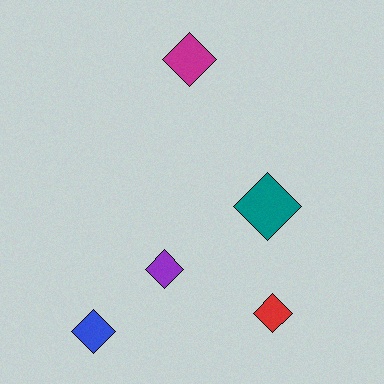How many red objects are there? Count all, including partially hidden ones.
There is 1 red object.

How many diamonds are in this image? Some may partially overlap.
There are 5 diamonds.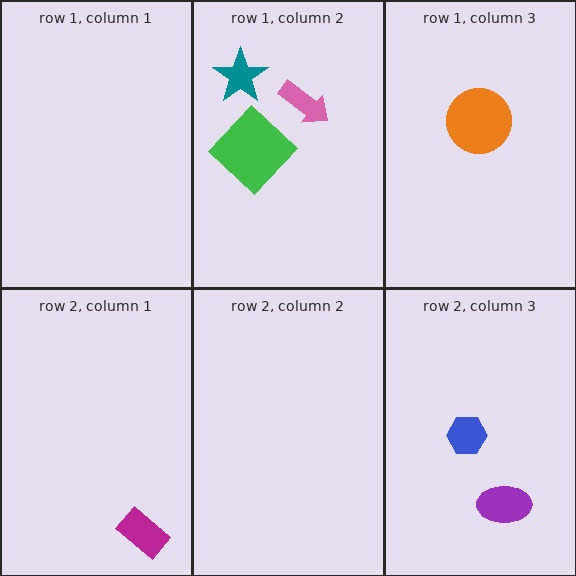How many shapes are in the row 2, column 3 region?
2.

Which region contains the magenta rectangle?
The row 2, column 1 region.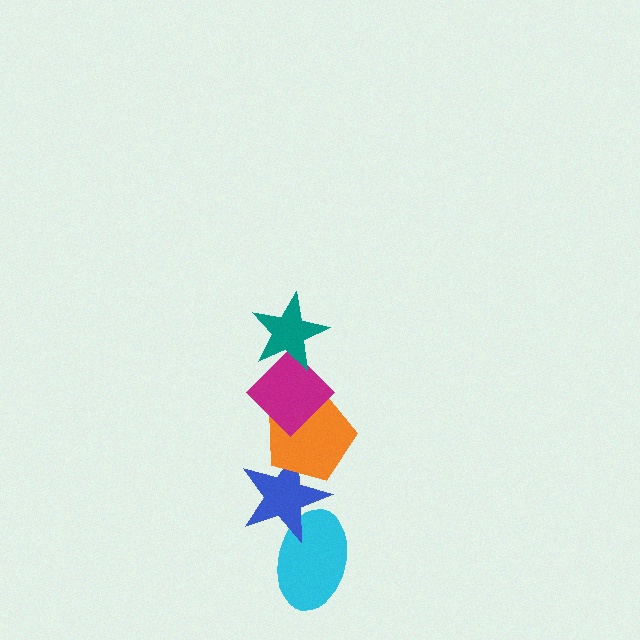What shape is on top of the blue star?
The orange pentagon is on top of the blue star.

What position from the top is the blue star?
The blue star is 4th from the top.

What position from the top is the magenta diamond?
The magenta diamond is 2nd from the top.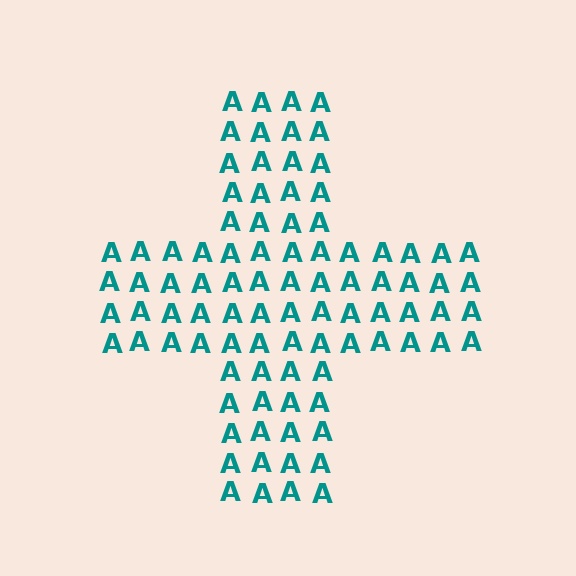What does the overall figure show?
The overall figure shows a cross.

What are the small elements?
The small elements are letter A's.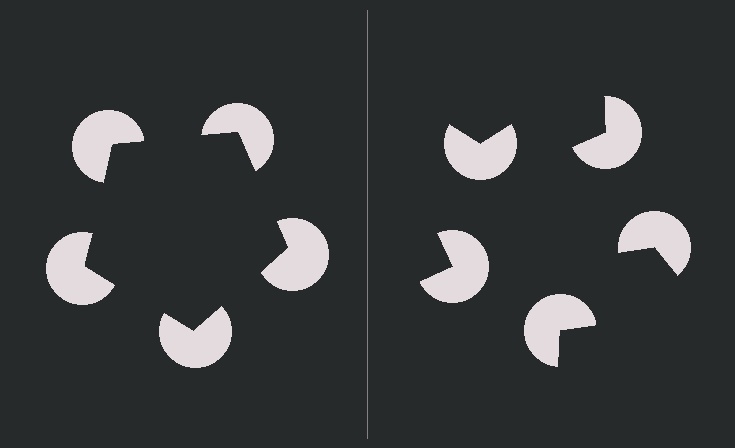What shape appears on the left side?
An illusory pentagon.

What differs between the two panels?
The pac-man discs are positioned identically on both sides; only the wedge orientations differ. On the left they align to a pentagon; on the right they are misaligned.